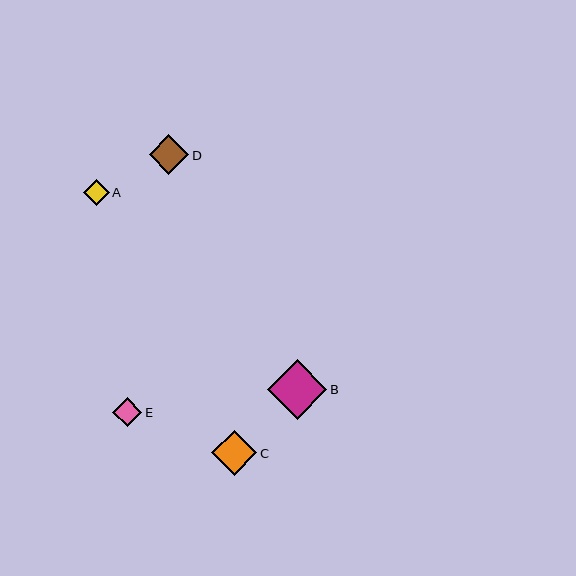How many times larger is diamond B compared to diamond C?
Diamond B is approximately 1.3 times the size of diamond C.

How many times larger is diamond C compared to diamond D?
Diamond C is approximately 1.1 times the size of diamond D.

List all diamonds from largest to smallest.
From largest to smallest: B, C, D, E, A.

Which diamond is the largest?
Diamond B is the largest with a size of approximately 60 pixels.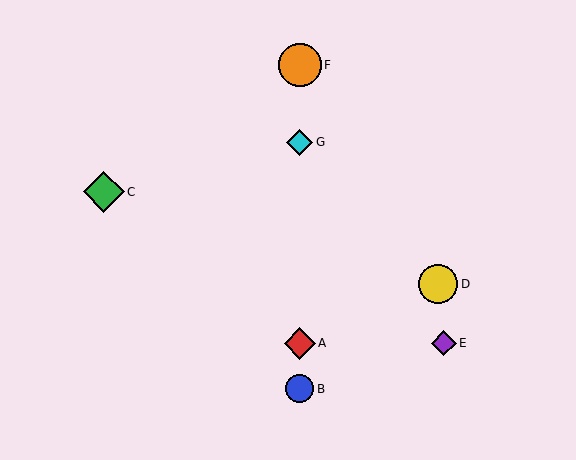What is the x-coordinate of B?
Object B is at x≈300.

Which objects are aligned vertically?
Objects A, B, F, G are aligned vertically.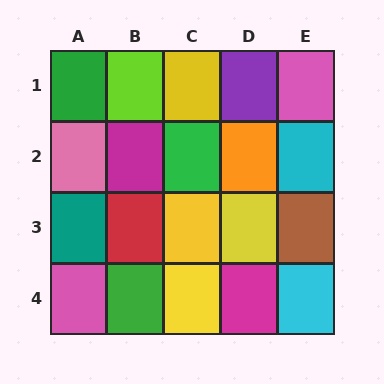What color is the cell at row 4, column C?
Yellow.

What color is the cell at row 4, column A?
Pink.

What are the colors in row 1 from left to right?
Green, lime, yellow, purple, pink.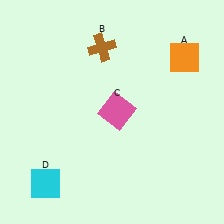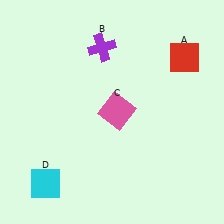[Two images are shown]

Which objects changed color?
A changed from orange to red. B changed from brown to purple.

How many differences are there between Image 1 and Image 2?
There are 2 differences between the two images.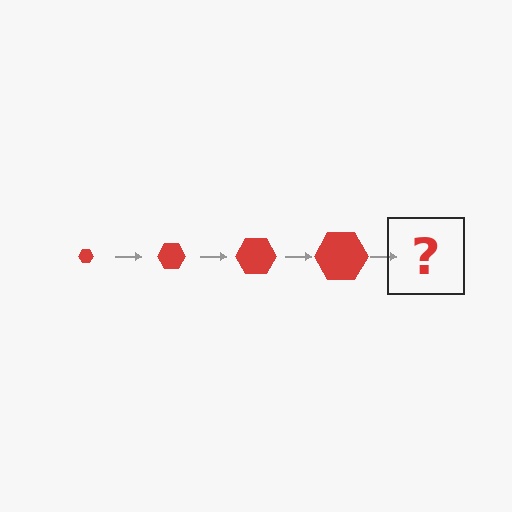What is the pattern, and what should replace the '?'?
The pattern is that the hexagon gets progressively larger each step. The '?' should be a red hexagon, larger than the previous one.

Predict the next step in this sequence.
The next step is a red hexagon, larger than the previous one.